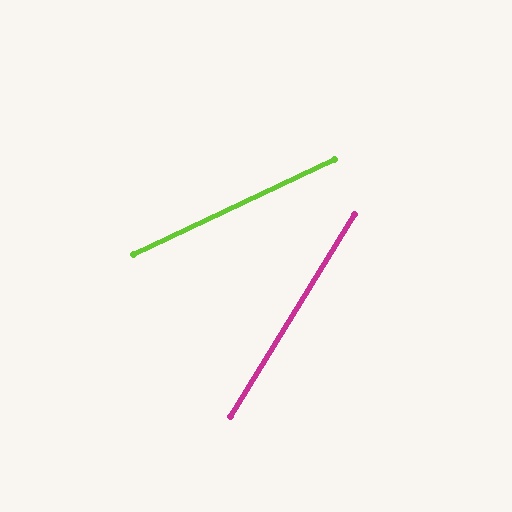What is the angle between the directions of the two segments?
Approximately 33 degrees.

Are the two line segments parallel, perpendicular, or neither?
Neither parallel nor perpendicular — they differ by about 33°.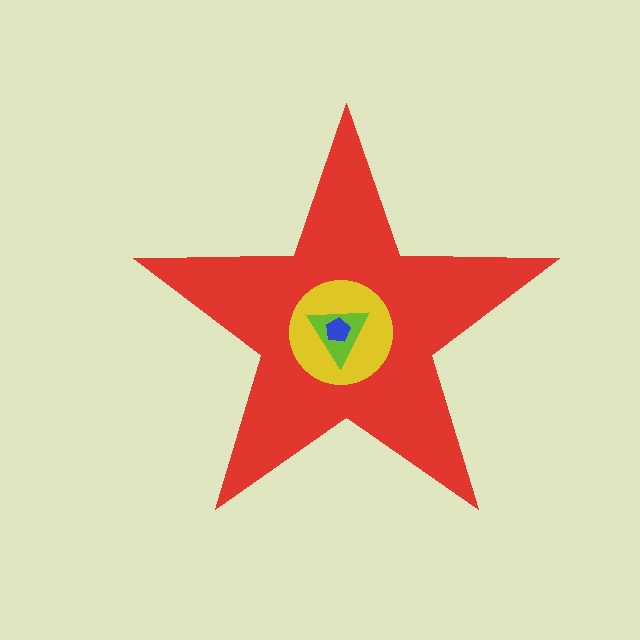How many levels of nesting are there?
4.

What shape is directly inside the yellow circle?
The lime triangle.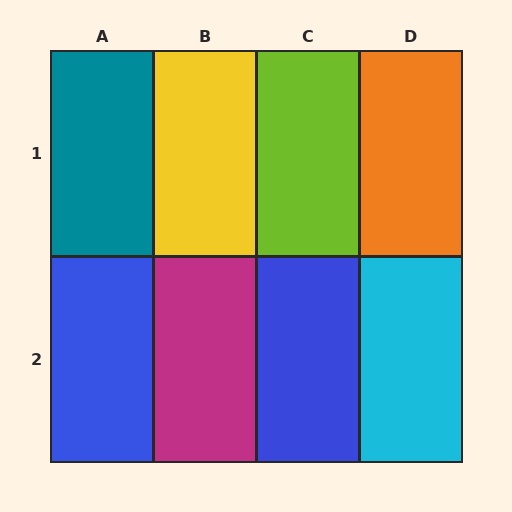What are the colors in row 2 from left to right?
Blue, magenta, blue, cyan.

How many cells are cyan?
1 cell is cyan.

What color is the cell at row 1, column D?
Orange.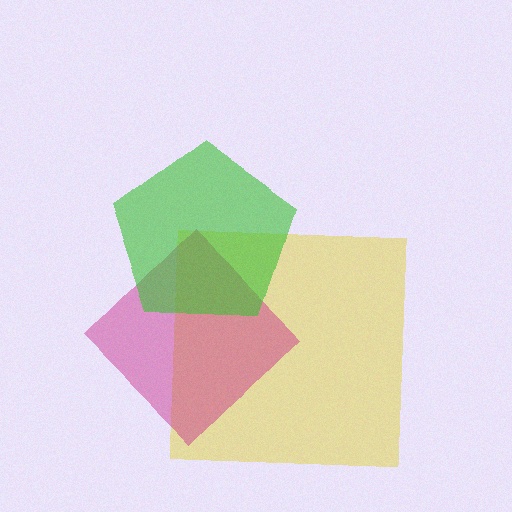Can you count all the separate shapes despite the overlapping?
Yes, there are 3 separate shapes.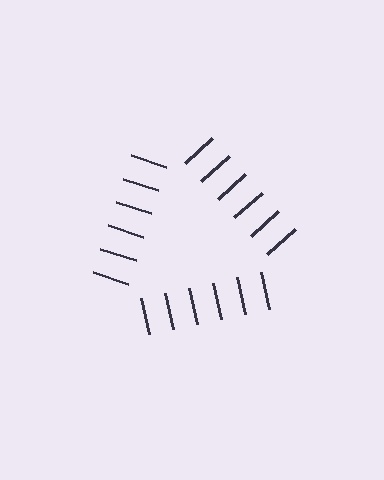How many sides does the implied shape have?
3 sides — the line-ends trace a triangle.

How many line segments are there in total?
18 — 6 along each of the 3 edges.